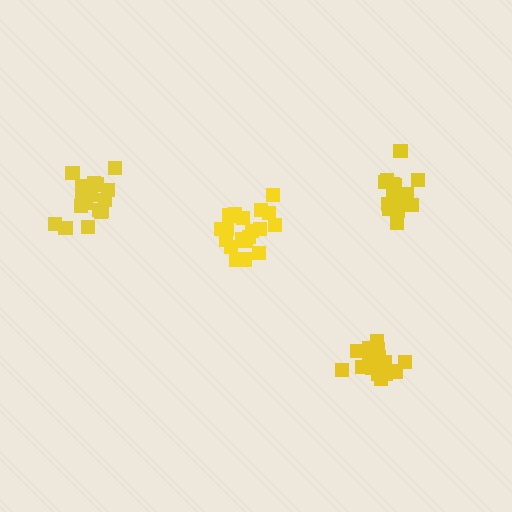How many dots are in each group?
Group 1: 17 dots, Group 2: 19 dots, Group 3: 19 dots, Group 4: 17 dots (72 total).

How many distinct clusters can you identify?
There are 4 distinct clusters.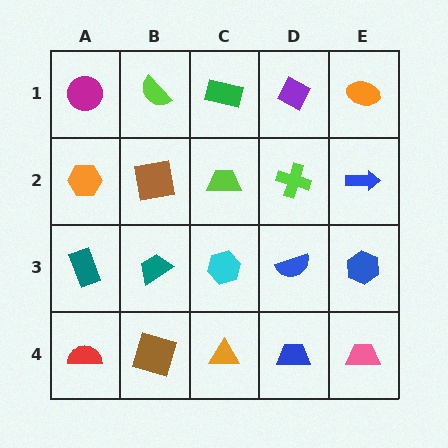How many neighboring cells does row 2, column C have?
4.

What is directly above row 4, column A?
A teal rectangle.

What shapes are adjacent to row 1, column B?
A brown square (row 2, column B), a magenta circle (row 1, column A), a green rectangle (row 1, column C).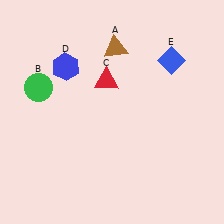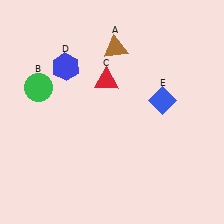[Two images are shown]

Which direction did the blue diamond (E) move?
The blue diamond (E) moved down.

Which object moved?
The blue diamond (E) moved down.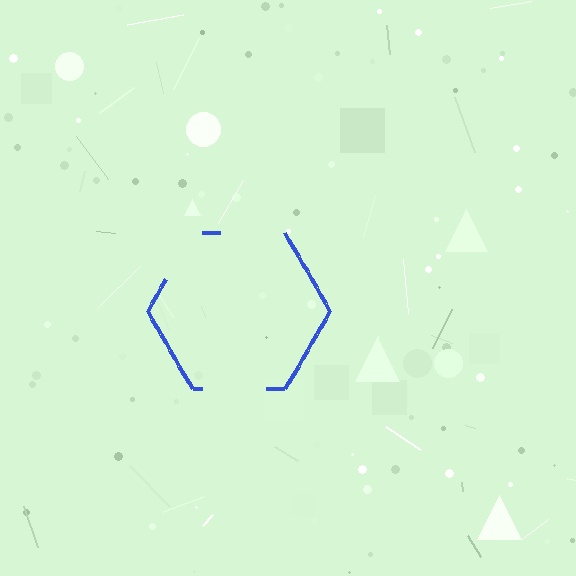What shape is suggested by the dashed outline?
The dashed outline suggests a hexagon.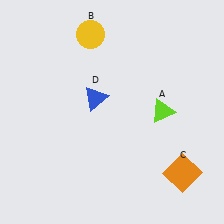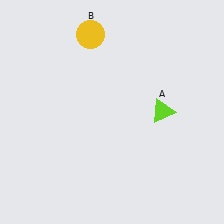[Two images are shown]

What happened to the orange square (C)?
The orange square (C) was removed in Image 2. It was in the bottom-right area of Image 1.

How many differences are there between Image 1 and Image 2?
There are 2 differences between the two images.